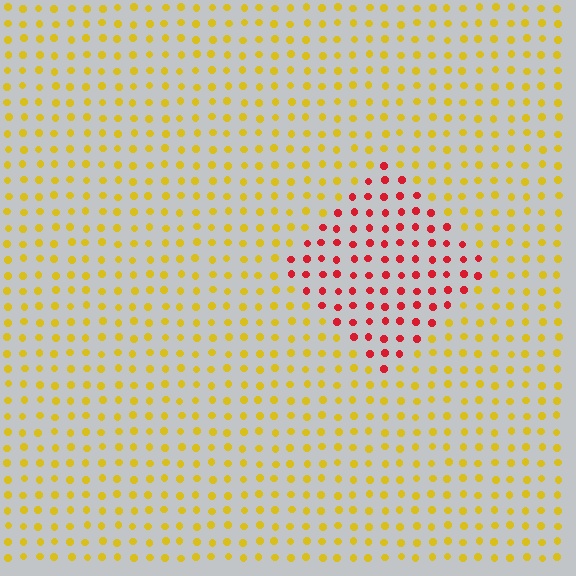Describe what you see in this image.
The image is filled with small yellow elements in a uniform arrangement. A diamond-shaped region is visible where the elements are tinted to a slightly different hue, forming a subtle color boundary.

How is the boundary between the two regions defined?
The boundary is defined purely by a slight shift in hue (about 59 degrees). Spacing, size, and orientation are identical on both sides.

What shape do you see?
I see a diamond.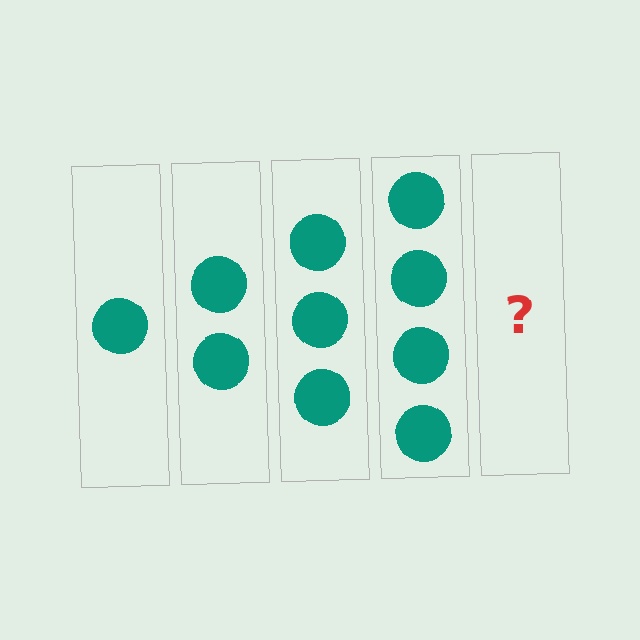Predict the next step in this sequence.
The next step is 5 circles.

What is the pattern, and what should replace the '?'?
The pattern is that each step adds one more circle. The '?' should be 5 circles.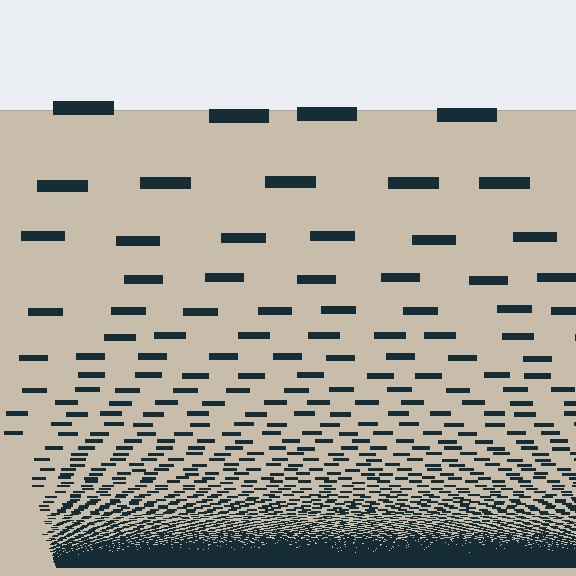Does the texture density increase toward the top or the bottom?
Density increases toward the bottom.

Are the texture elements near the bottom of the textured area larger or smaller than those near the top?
Smaller. The gradient is inverted — elements near the bottom are smaller and denser.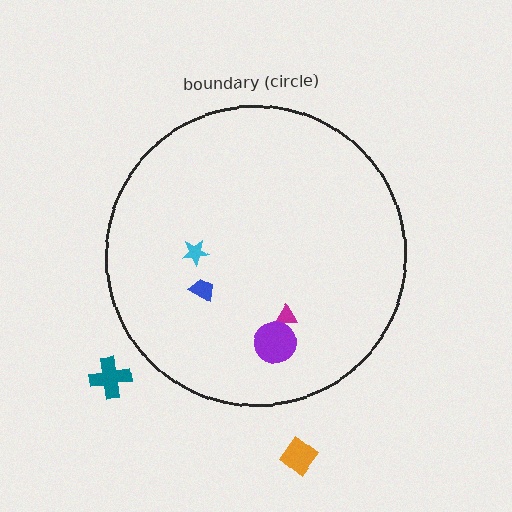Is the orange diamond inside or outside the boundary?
Outside.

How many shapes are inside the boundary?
4 inside, 2 outside.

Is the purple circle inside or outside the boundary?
Inside.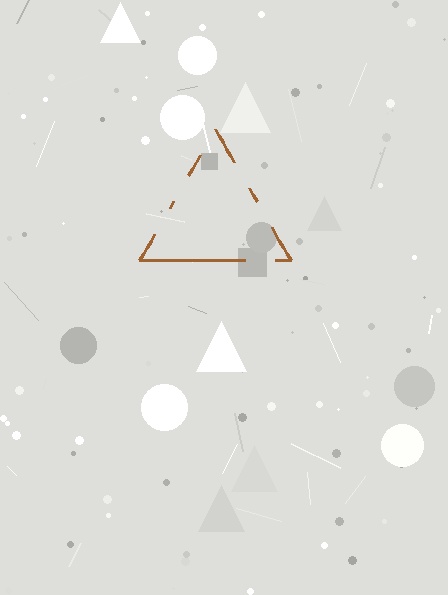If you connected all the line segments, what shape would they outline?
They would outline a triangle.